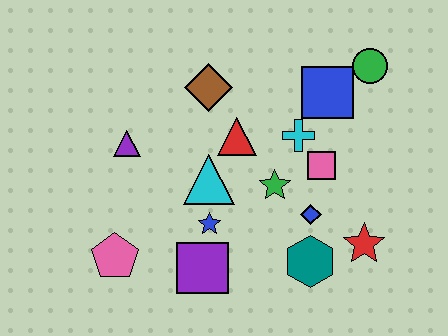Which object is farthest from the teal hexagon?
The purple triangle is farthest from the teal hexagon.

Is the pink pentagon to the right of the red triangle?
No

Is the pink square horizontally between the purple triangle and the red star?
Yes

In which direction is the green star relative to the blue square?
The green star is below the blue square.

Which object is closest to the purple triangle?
The cyan triangle is closest to the purple triangle.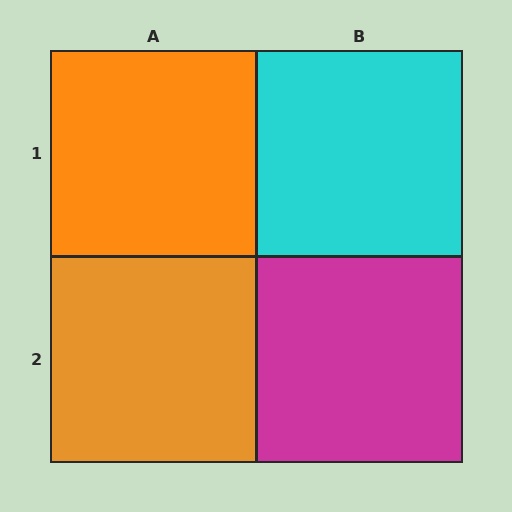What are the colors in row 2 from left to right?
Orange, magenta.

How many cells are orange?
2 cells are orange.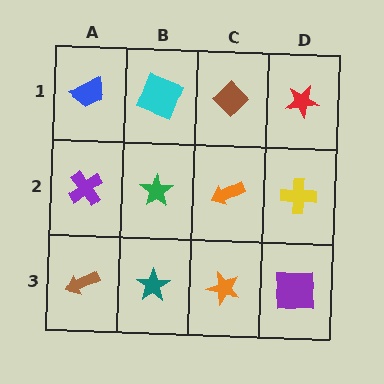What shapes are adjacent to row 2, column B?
A cyan square (row 1, column B), a teal star (row 3, column B), a purple cross (row 2, column A), an orange arrow (row 2, column C).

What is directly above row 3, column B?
A green star.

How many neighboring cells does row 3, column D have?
2.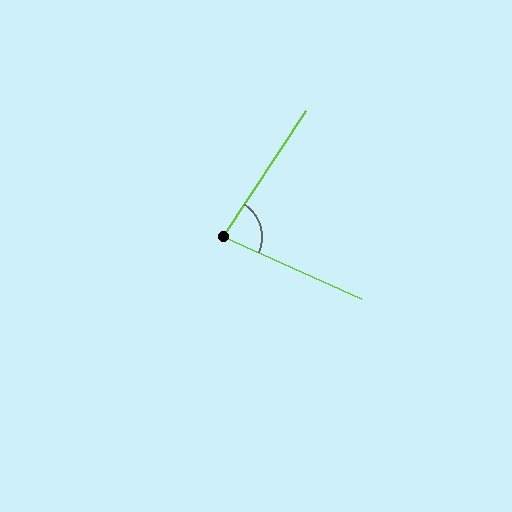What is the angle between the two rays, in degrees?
Approximately 81 degrees.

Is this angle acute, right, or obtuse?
It is acute.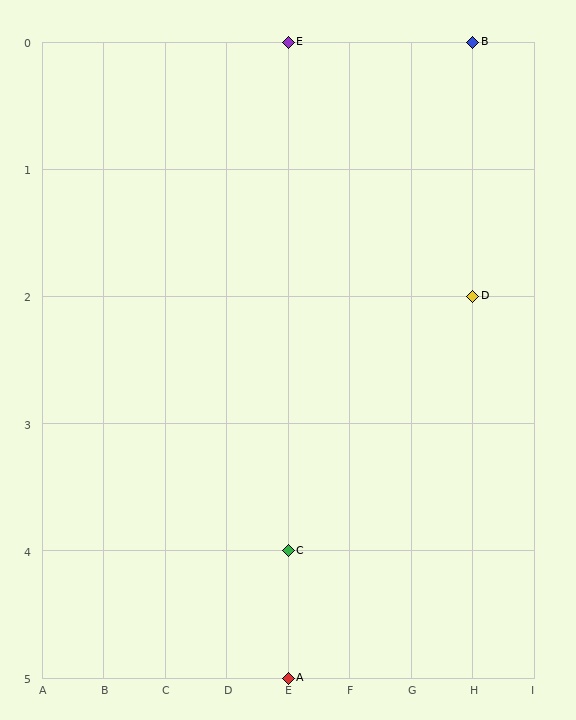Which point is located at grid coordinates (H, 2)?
Point D is at (H, 2).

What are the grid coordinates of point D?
Point D is at grid coordinates (H, 2).